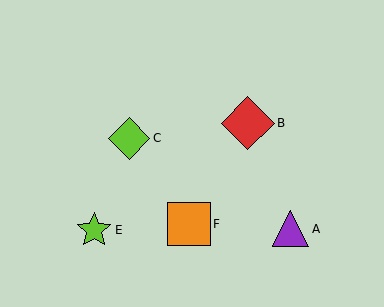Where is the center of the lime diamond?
The center of the lime diamond is at (129, 138).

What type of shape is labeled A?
Shape A is a purple triangle.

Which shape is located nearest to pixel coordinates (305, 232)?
The purple triangle (labeled A) at (291, 229) is nearest to that location.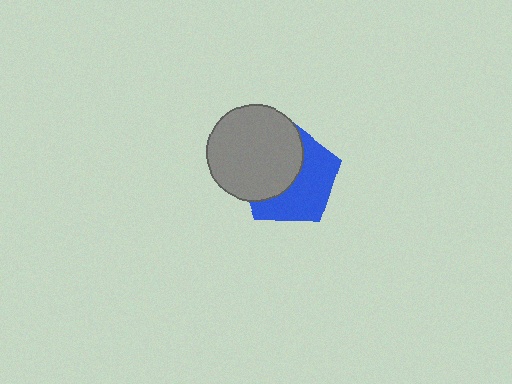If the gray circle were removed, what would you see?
You would see the complete blue pentagon.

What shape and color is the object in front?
The object in front is a gray circle.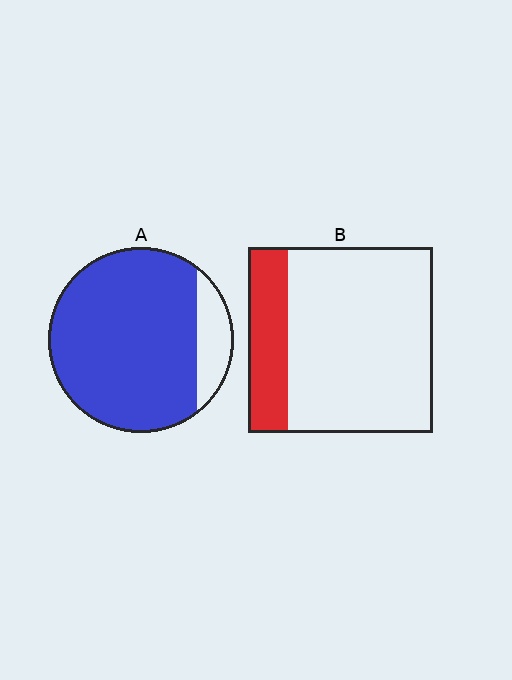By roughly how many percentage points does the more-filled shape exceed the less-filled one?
By roughly 65 percentage points (A over B).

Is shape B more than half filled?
No.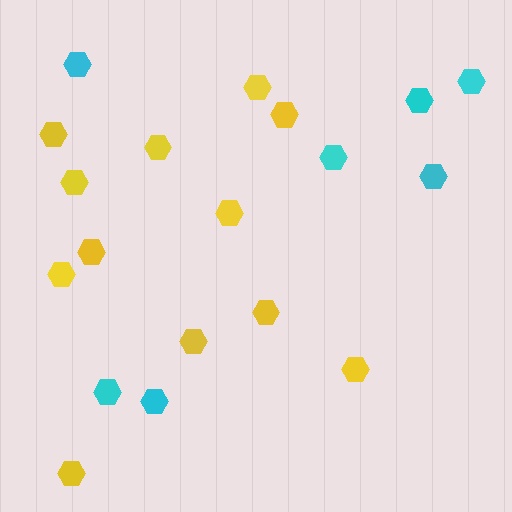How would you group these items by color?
There are 2 groups: one group of cyan hexagons (7) and one group of yellow hexagons (12).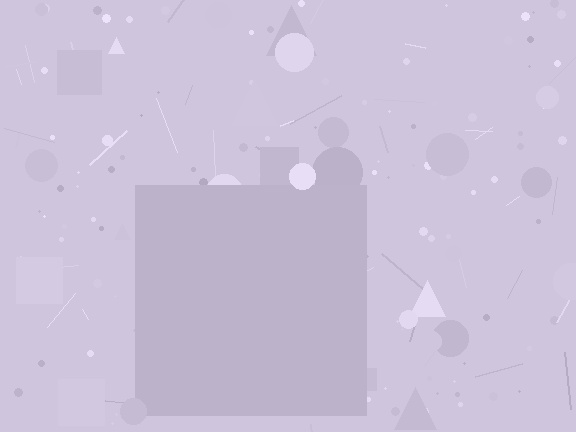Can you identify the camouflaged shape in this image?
The camouflaged shape is a square.